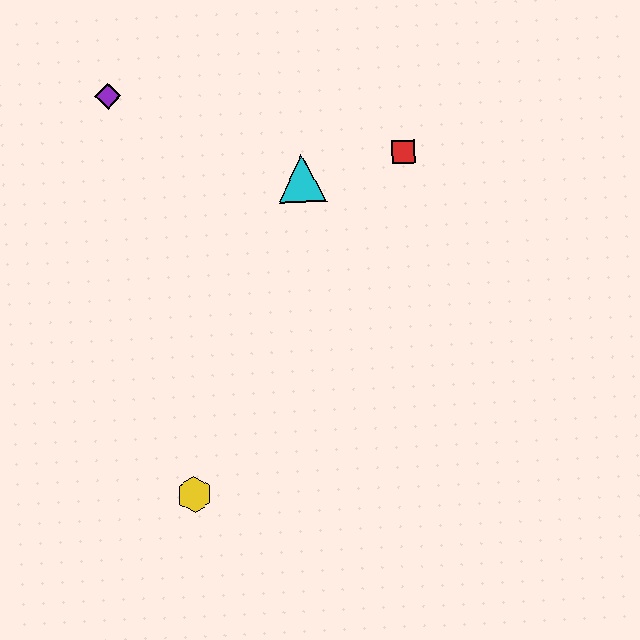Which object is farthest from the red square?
The yellow hexagon is farthest from the red square.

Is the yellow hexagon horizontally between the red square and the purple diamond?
Yes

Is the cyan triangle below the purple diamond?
Yes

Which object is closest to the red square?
The cyan triangle is closest to the red square.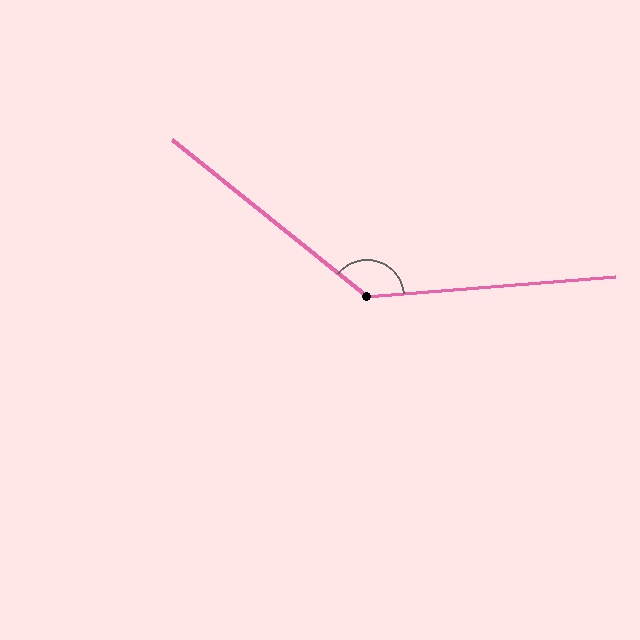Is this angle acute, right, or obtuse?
It is obtuse.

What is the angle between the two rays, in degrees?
Approximately 136 degrees.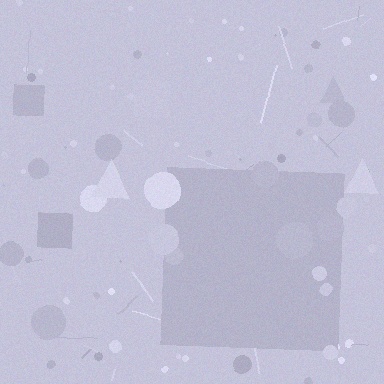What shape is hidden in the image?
A square is hidden in the image.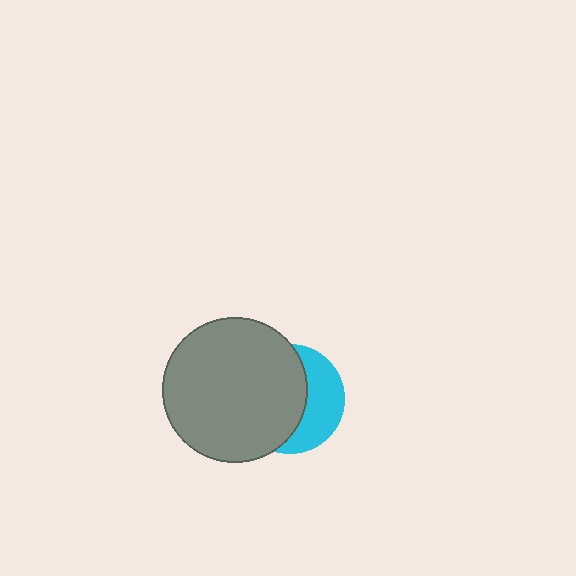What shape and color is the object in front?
The object in front is a gray circle.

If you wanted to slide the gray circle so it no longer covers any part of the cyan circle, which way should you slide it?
Slide it left — that is the most direct way to separate the two shapes.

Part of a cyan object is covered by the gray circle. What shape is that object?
It is a circle.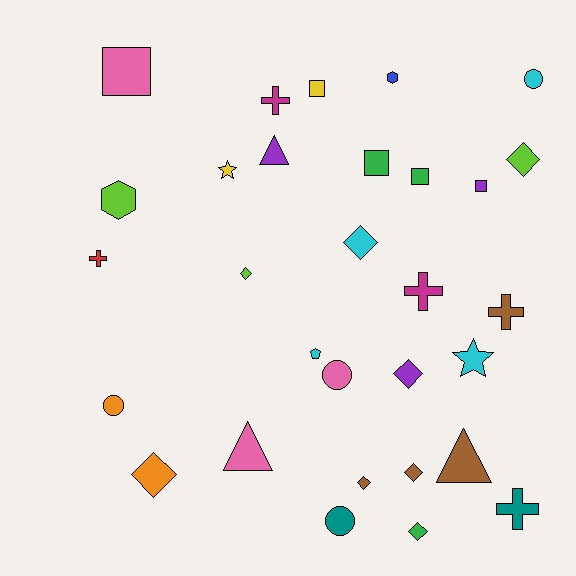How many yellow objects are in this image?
There are 2 yellow objects.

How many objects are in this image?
There are 30 objects.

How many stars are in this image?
There are 2 stars.